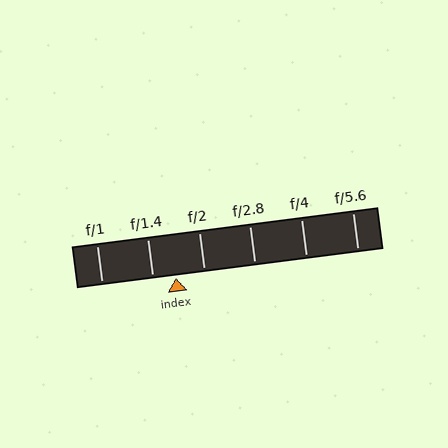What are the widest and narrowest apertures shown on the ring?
The widest aperture shown is f/1 and the narrowest is f/5.6.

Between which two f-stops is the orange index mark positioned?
The index mark is between f/1.4 and f/2.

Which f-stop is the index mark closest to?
The index mark is closest to f/1.4.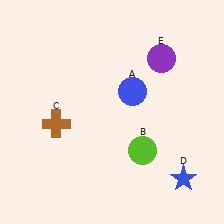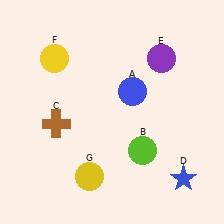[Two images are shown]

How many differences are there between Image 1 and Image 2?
There are 2 differences between the two images.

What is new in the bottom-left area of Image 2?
A yellow circle (G) was added in the bottom-left area of Image 2.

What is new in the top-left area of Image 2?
A yellow circle (F) was added in the top-left area of Image 2.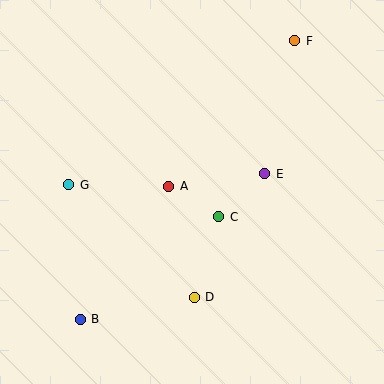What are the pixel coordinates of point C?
Point C is at (219, 217).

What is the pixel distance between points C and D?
The distance between C and D is 84 pixels.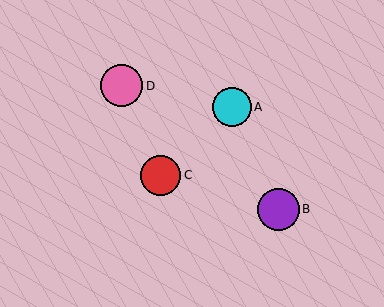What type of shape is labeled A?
Shape A is a cyan circle.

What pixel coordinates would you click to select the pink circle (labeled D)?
Click at (122, 86) to select the pink circle D.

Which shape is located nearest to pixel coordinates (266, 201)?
The purple circle (labeled B) at (278, 209) is nearest to that location.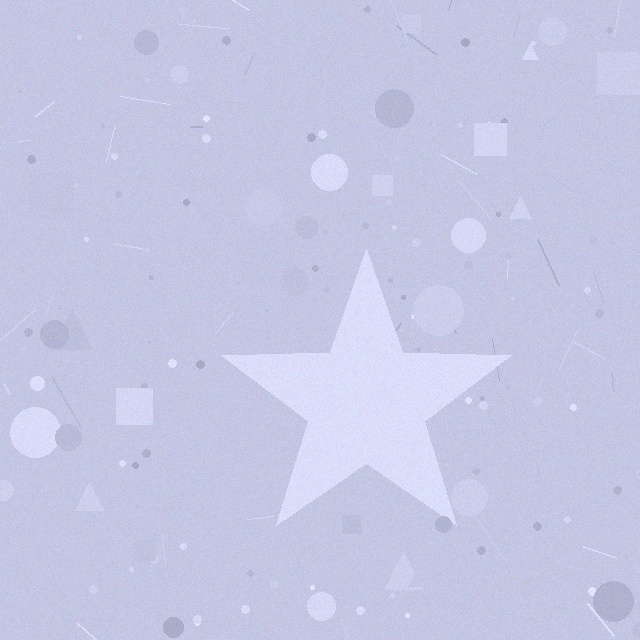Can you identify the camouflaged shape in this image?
The camouflaged shape is a star.